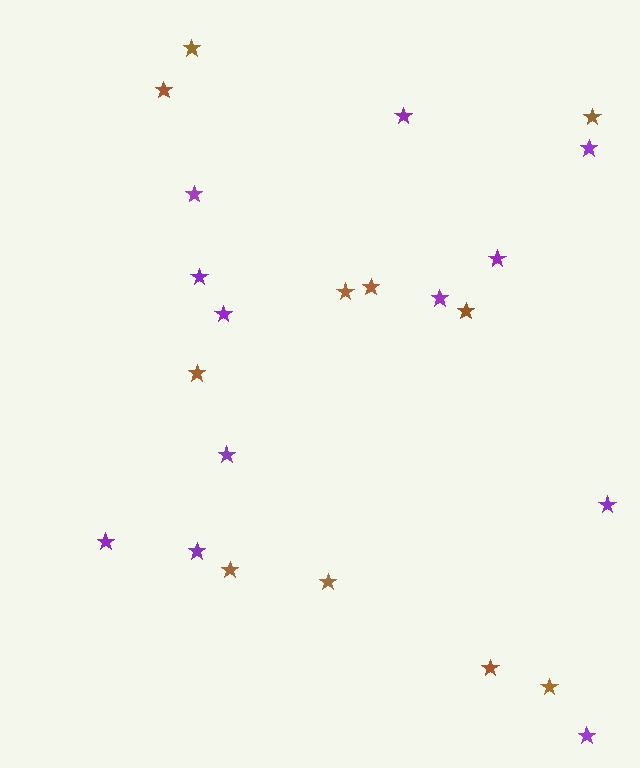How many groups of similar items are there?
There are 2 groups: one group of purple stars (12) and one group of brown stars (11).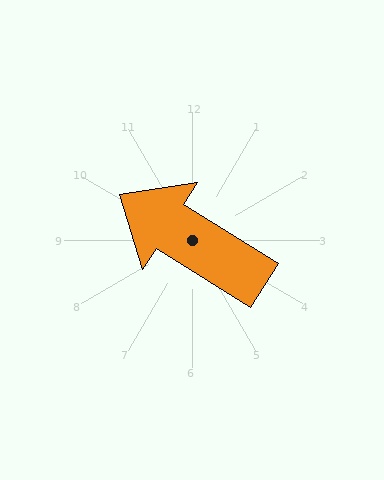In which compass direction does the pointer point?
Northwest.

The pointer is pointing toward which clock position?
Roughly 10 o'clock.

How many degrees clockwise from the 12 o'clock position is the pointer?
Approximately 302 degrees.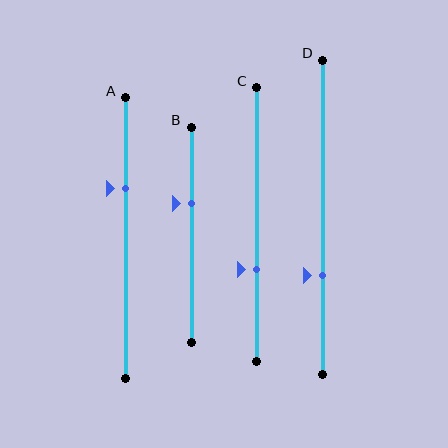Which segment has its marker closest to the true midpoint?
Segment B has its marker closest to the true midpoint.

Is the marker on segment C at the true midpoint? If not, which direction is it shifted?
No, the marker on segment C is shifted downward by about 16% of the segment length.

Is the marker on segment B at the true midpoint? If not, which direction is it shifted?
No, the marker on segment B is shifted upward by about 15% of the segment length.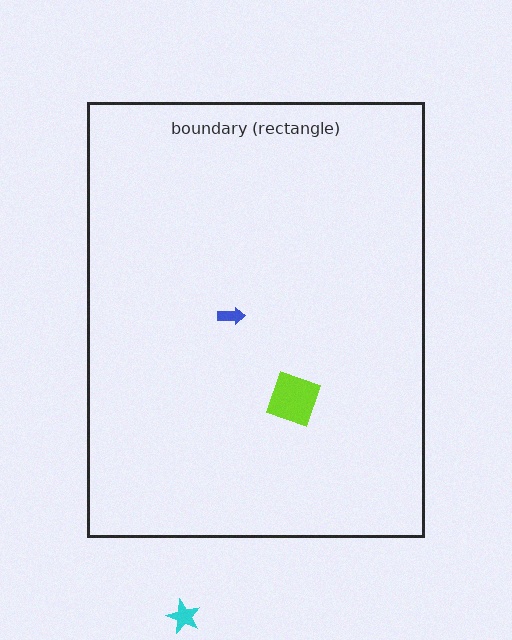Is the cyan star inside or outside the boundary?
Outside.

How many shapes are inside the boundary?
2 inside, 1 outside.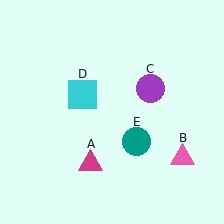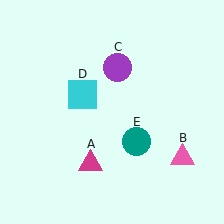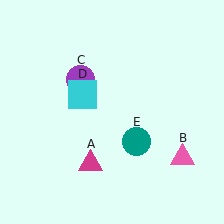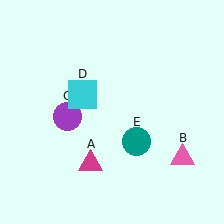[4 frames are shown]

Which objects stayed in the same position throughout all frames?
Magenta triangle (object A) and pink triangle (object B) and cyan square (object D) and teal circle (object E) remained stationary.